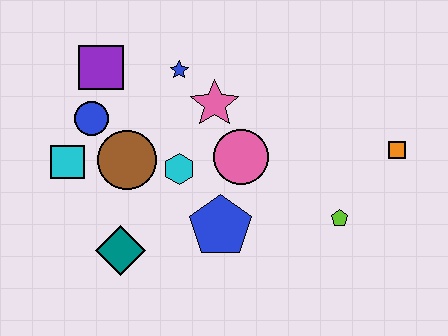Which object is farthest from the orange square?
The cyan square is farthest from the orange square.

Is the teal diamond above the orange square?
No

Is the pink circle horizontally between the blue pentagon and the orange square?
Yes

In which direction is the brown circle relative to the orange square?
The brown circle is to the left of the orange square.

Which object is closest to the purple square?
The blue circle is closest to the purple square.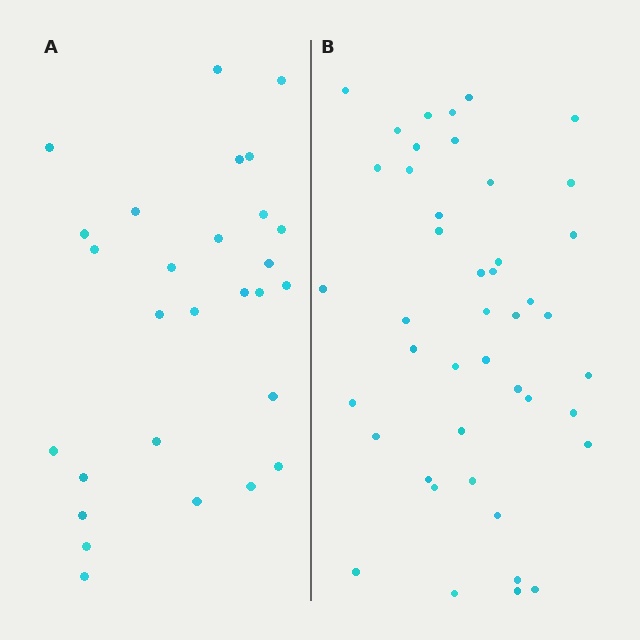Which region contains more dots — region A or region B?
Region B (the right region) has more dots.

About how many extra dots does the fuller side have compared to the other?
Region B has approximately 15 more dots than region A.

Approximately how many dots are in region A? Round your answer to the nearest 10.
About 30 dots. (The exact count is 28, which rounds to 30.)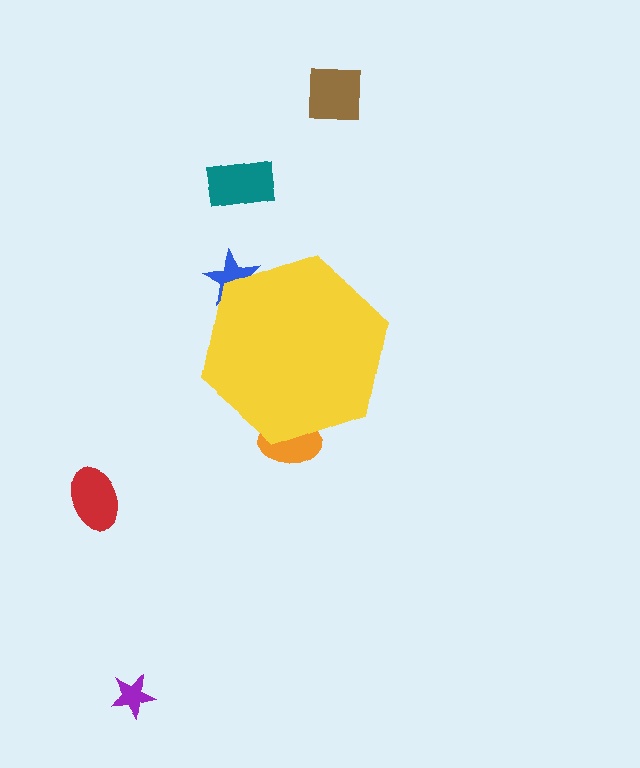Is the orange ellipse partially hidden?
Yes, the orange ellipse is partially hidden behind the yellow hexagon.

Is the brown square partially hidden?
No, the brown square is fully visible.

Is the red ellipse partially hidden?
No, the red ellipse is fully visible.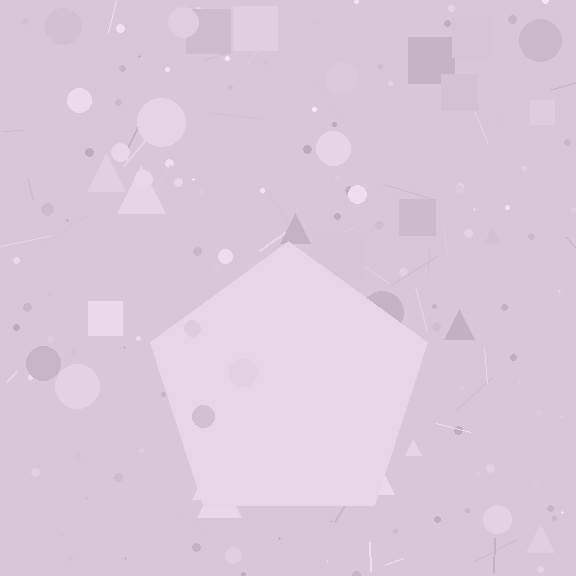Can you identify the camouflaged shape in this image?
The camouflaged shape is a pentagon.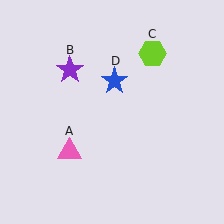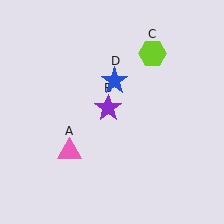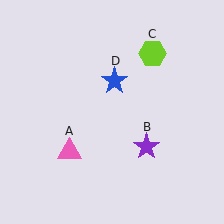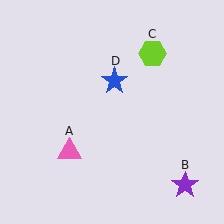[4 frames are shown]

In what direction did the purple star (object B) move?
The purple star (object B) moved down and to the right.